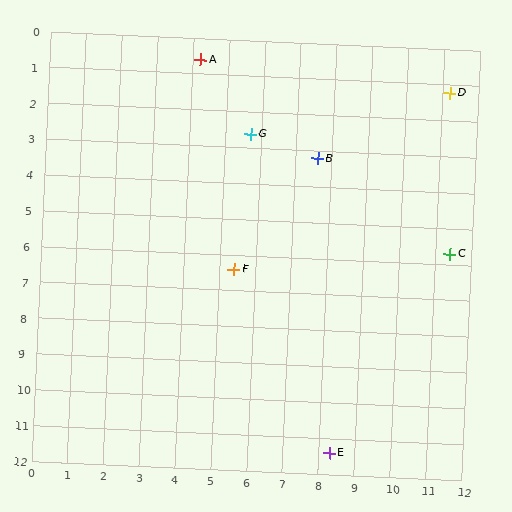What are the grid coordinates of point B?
Point B is at approximately (7.6, 3.2).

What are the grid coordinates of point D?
Point D is at approximately (11.2, 1.2).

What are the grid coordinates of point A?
Point A is at approximately (4.2, 0.6).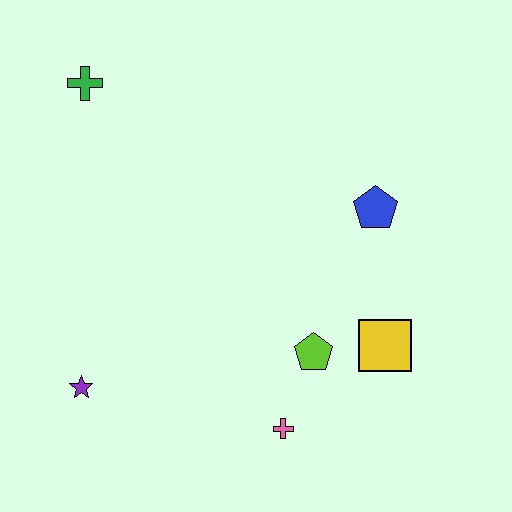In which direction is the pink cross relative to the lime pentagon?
The pink cross is below the lime pentagon.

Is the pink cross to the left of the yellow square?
Yes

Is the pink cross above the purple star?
No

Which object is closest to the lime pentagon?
The yellow square is closest to the lime pentagon.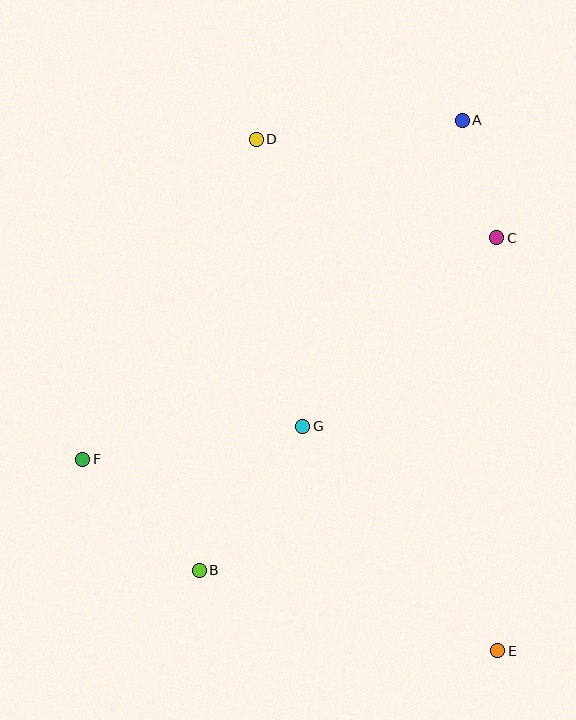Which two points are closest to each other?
Points A and C are closest to each other.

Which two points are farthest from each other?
Points D and E are farthest from each other.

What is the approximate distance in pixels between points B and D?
The distance between B and D is approximately 434 pixels.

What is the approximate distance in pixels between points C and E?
The distance between C and E is approximately 413 pixels.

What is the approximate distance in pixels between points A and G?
The distance between A and G is approximately 345 pixels.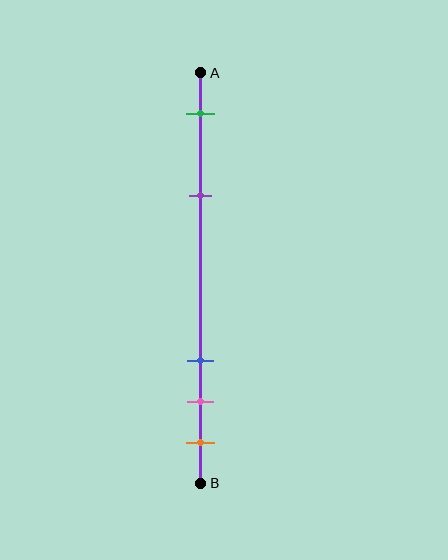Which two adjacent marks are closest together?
The pink and orange marks are the closest adjacent pair.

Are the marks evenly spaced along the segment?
No, the marks are not evenly spaced.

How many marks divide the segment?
There are 5 marks dividing the segment.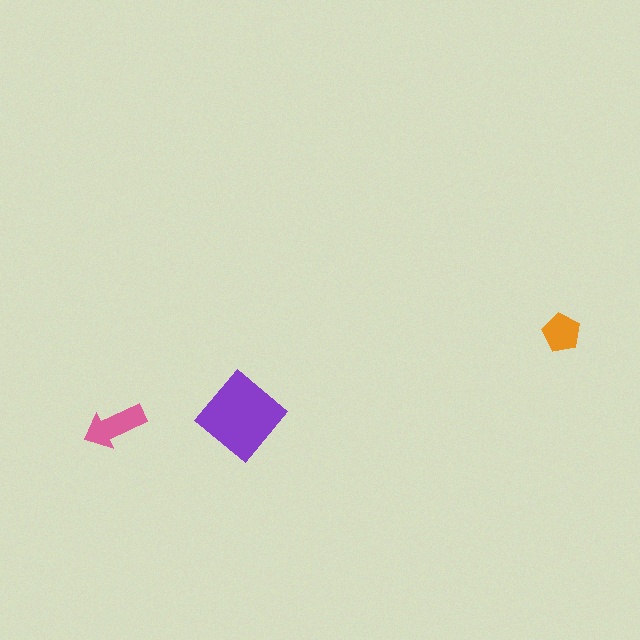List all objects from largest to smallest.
The purple diamond, the pink arrow, the orange pentagon.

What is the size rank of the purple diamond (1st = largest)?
1st.